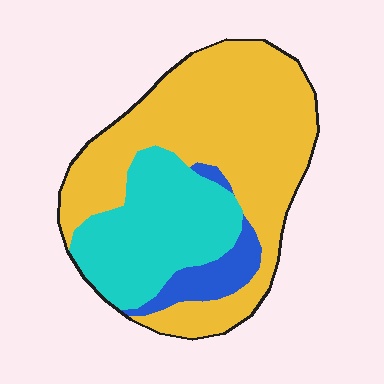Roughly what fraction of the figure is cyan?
Cyan takes up between a quarter and a half of the figure.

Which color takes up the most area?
Yellow, at roughly 60%.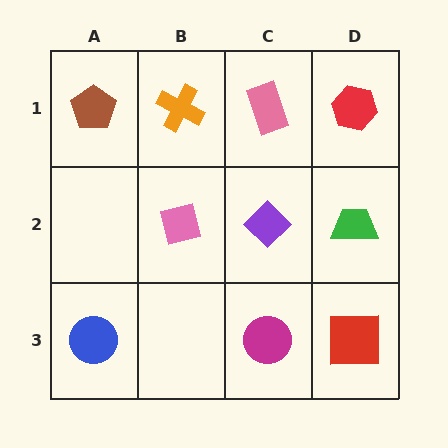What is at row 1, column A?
A brown pentagon.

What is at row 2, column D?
A green trapezoid.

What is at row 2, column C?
A purple diamond.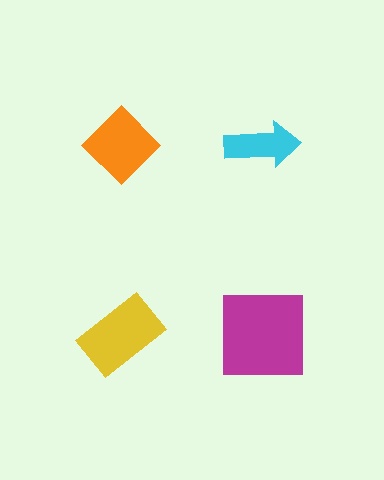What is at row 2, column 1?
A yellow rectangle.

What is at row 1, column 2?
A cyan arrow.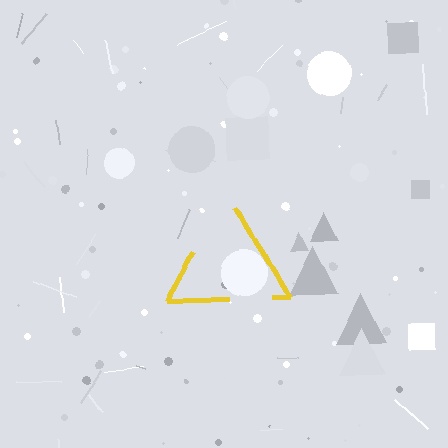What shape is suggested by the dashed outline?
The dashed outline suggests a triangle.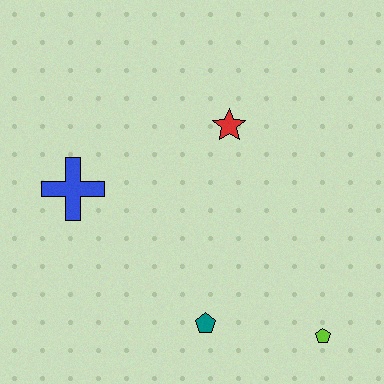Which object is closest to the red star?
The blue cross is closest to the red star.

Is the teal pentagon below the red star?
Yes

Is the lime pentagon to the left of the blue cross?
No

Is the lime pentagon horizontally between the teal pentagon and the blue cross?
No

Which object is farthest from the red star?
The lime pentagon is farthest from the red star.